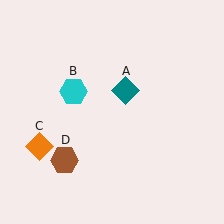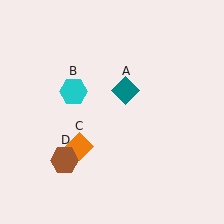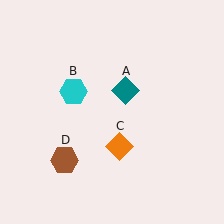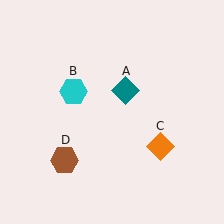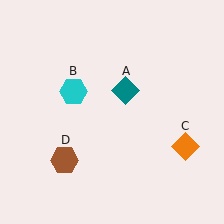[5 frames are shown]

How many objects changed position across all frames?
1 object changed position: orange diamond (object C).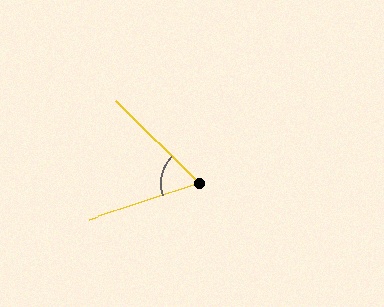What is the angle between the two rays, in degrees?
Approximately 63 degrees.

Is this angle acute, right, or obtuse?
It is acute.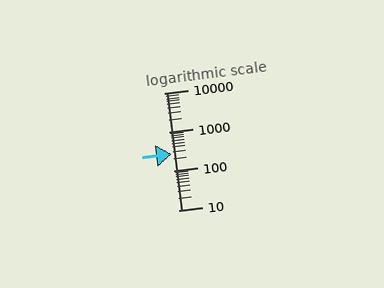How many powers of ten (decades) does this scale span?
The scale spans 3 decades, from 10 to 10000.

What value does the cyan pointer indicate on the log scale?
The pointer indicates approximately 280.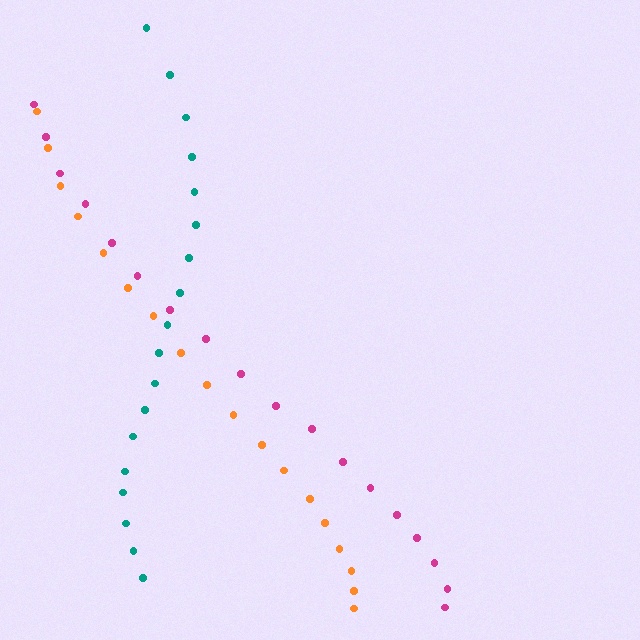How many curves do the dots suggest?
There are 3 distinct paths.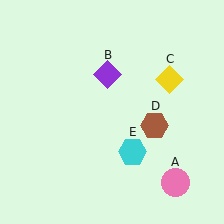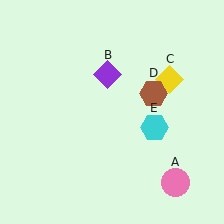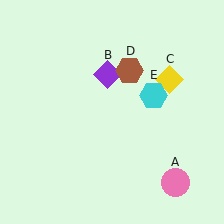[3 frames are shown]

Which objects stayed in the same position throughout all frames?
Pink circle (object A) and purple diamond (object B) and yellow diamond (object C) remained stationary.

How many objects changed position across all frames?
2 objects changed position: brown hexagon (object D), cyan hexagon (object E).